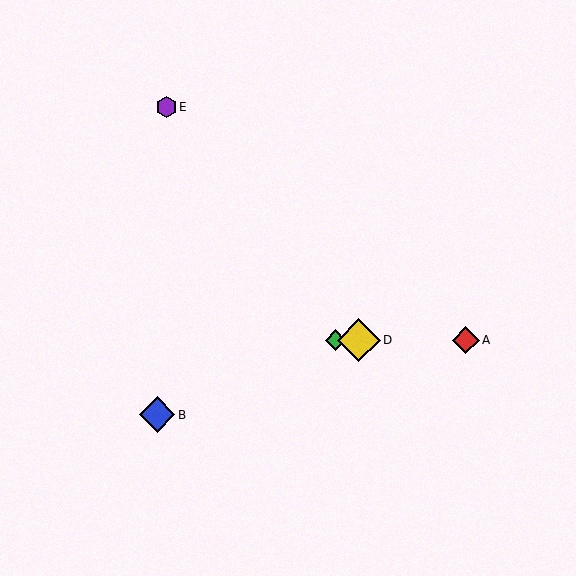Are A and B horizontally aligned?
No, A is at y≈340 and B is at y≈415.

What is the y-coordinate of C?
Object C is at y≈340.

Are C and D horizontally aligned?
Yes, both are at y≈340.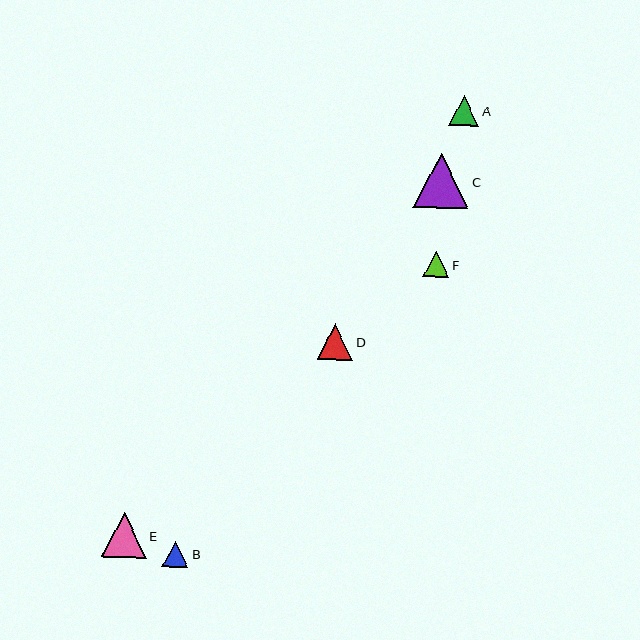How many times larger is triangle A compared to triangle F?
Triangle A is approximately 1.1 times the size of triangle F.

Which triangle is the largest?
Triangle C is the largest with a size of approximately 56 pixels.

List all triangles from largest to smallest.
From largest to smallest: C, E, D, A, F, B.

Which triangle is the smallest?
Triangle B is the smallest with a size of approximately 26 pixels.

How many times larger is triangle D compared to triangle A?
Triangle D is approximately 1.2 times the size of triangle A.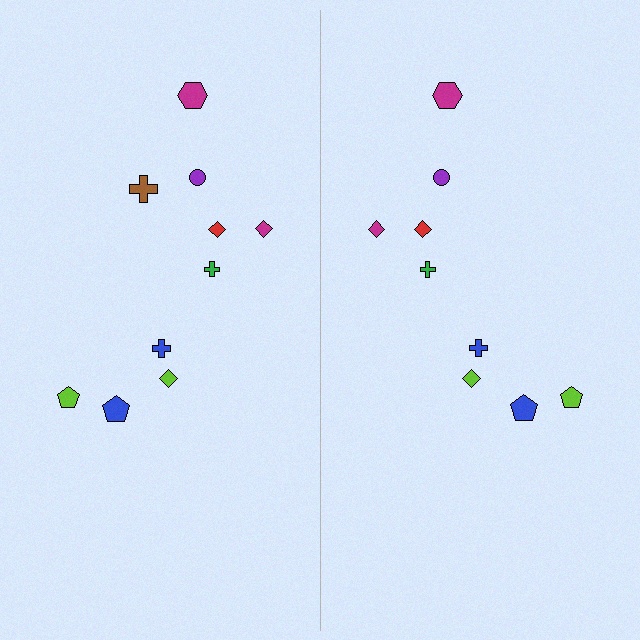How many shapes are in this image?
There are 19 shapes in this image.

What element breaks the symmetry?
A brown cross is missing from the right side.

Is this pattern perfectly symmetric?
No, the pattern is not perfectly symmetric. A brown cross is missing from the right side.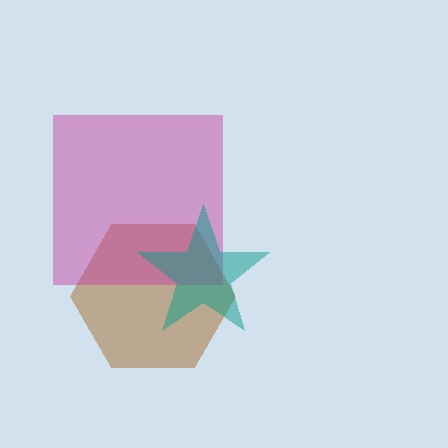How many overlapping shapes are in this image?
There are 3 overlapping shapes in the image.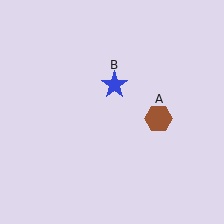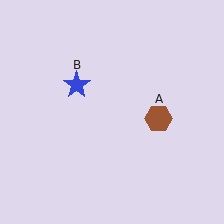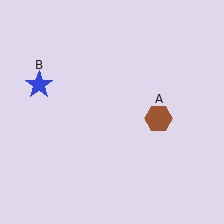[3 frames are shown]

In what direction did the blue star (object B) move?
The blue star (object B) moved left.